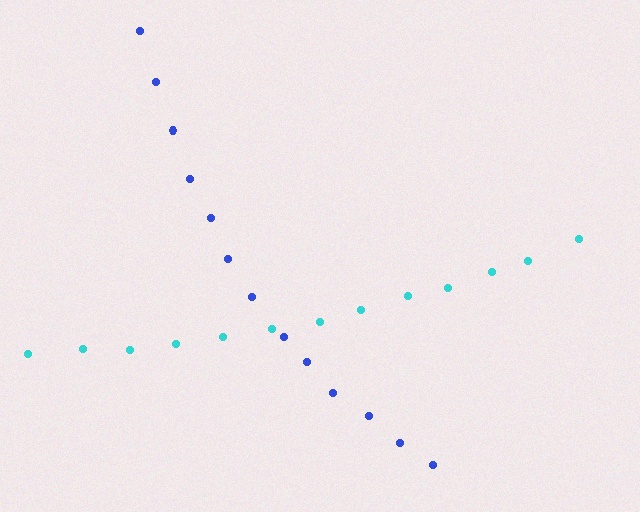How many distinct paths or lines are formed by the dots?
There are 2 distinct paths.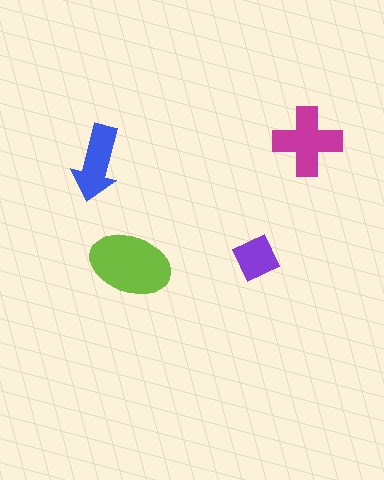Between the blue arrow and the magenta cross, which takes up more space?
The magenta cross.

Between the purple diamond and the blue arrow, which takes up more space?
The blue arrow.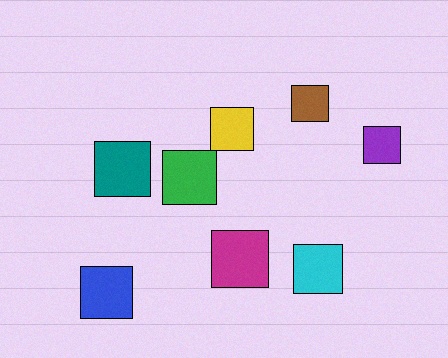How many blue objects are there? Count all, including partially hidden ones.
There is 1 blue object.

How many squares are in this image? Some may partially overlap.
There are 8 squares.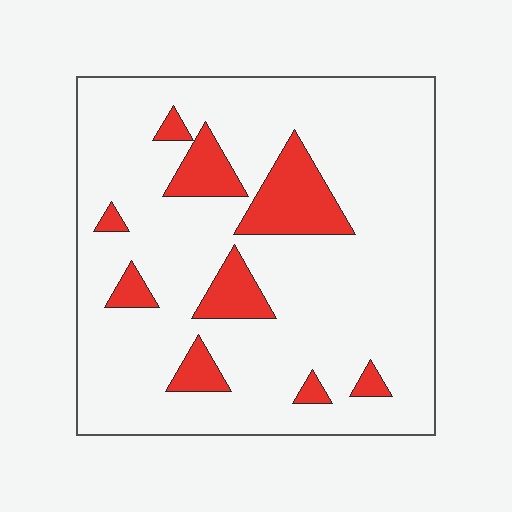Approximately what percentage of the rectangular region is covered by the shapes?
Approximately 15%.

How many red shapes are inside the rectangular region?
9.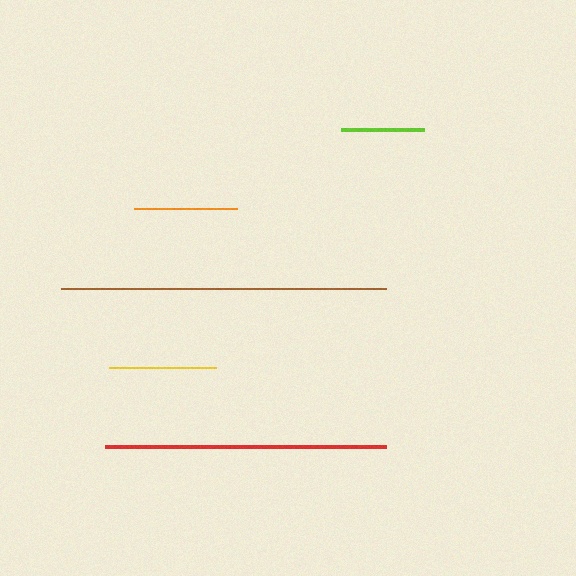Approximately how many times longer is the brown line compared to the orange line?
The brown line is approximately 3.2 times the length of the orange line.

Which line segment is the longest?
The brown line is the longest at approximately 326 pixels.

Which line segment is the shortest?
The lime line is the shortest at approximately 83 pixels.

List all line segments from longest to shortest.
From longest to shortest: brown, red, yellow, orange, lime.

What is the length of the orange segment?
The orange segment is approximately 103 pixels long.